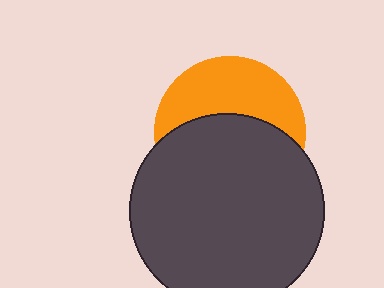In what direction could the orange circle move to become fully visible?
The orange circle could move up. That would shift it out from behind the dark gray circle entirely.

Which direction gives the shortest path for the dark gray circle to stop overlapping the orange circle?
Moving down gives the shortest separation.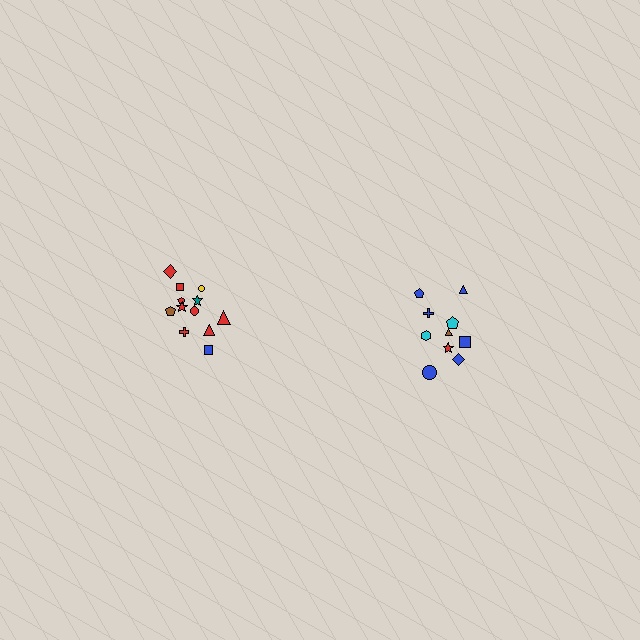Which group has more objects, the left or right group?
The left group.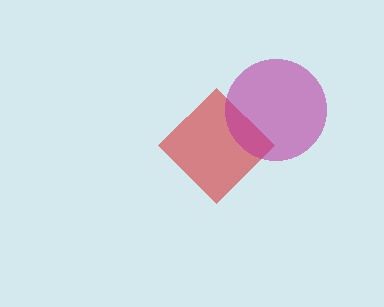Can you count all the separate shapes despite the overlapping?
Yes, there are 2 separate shapes.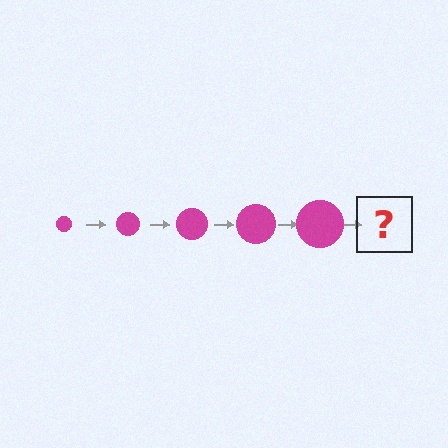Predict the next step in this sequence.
The next step is a magenta circle, larger than the previous one.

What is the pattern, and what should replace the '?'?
The pattern is that the circle gets progressively larger each step. The '?' should be a magenta circle, larger than the previous one.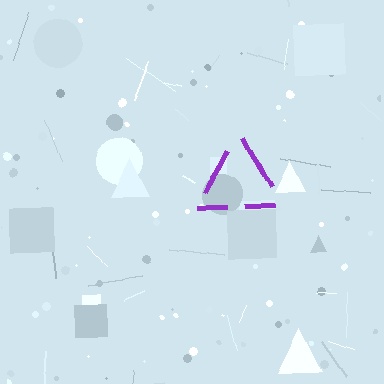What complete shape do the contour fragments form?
The contour fragments form a triangle.